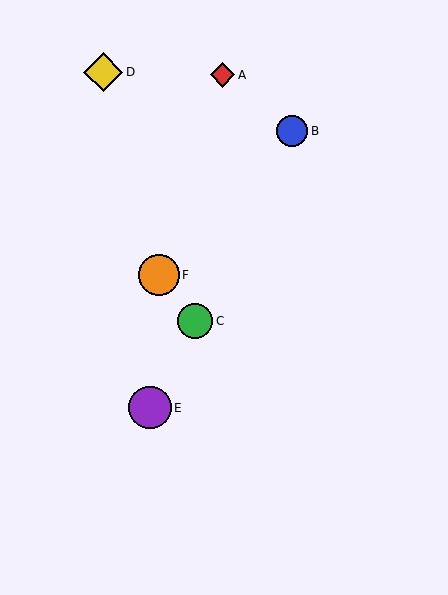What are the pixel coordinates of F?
Object F is at (159, 275).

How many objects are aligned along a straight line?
3 objects (B, C, E) are aligned along a straight line.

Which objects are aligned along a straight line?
Objects B, C, E are aligned along a straight line.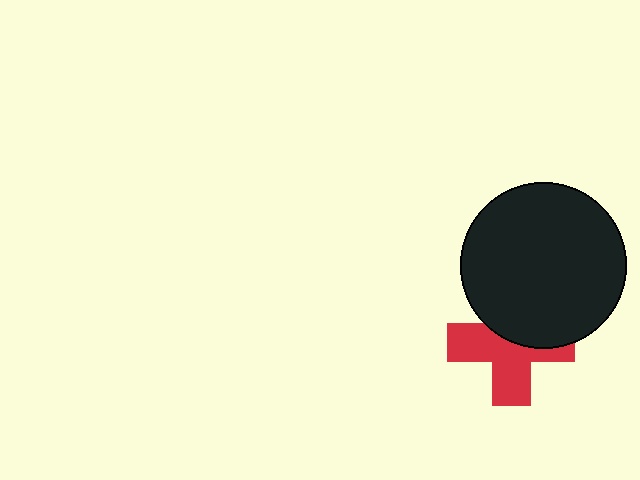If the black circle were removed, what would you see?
You would see the complete red cross.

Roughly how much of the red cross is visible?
About half of it is visible (roughly 58%).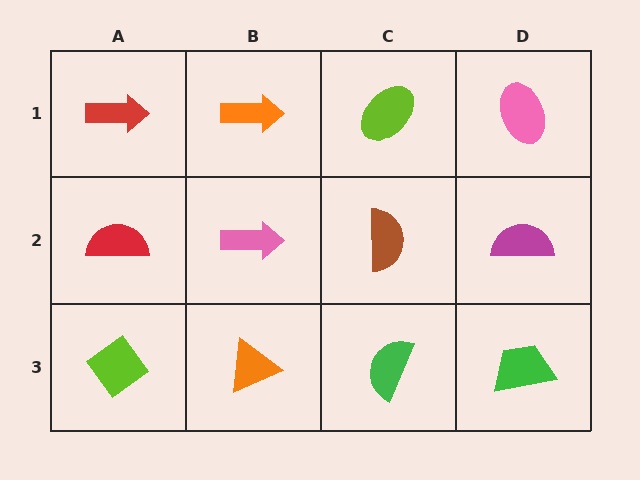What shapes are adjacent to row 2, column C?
A lime ellipse (row 1, column C), a green semicircle (row 3, column C), a pink arrow (row 2, column B), a magenta semicircle (row 2, column D).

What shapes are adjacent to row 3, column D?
A magenta semicircle (row 2, column D), a green semicircle (row 3, column C).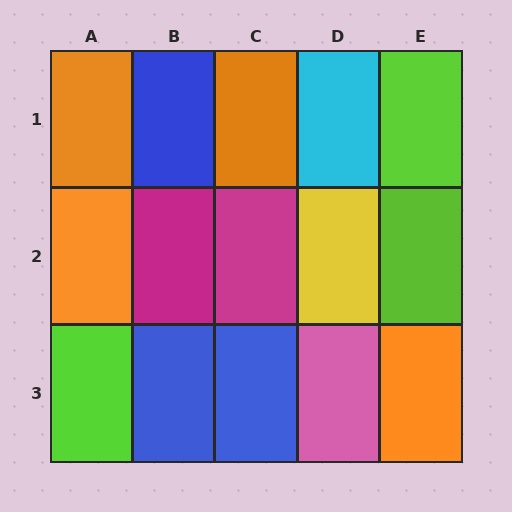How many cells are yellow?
1 cell is yellow.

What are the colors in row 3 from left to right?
Lime, blue, blue, pink, orange.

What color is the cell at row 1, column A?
Orange.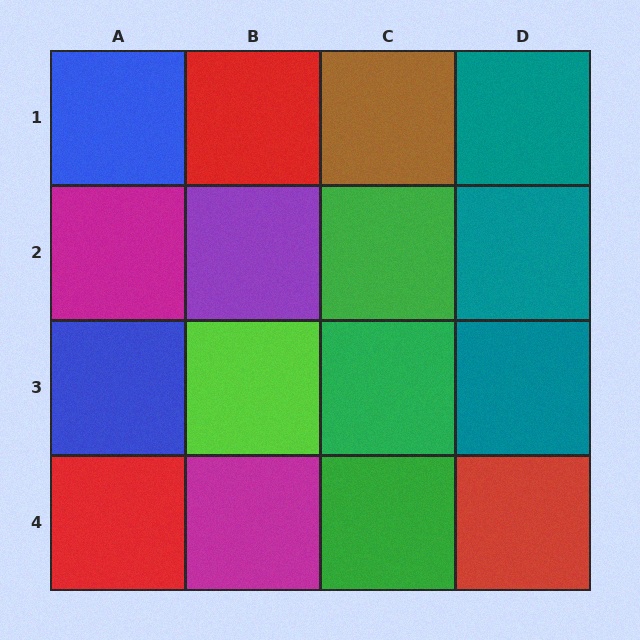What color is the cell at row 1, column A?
Blue.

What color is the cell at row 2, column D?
Teal.